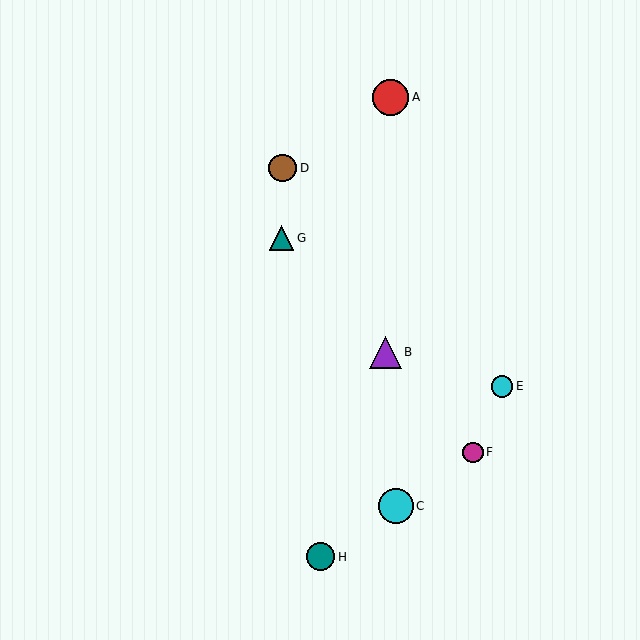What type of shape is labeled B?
Shape B is a purple triangle.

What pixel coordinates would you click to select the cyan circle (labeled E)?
Click at (502, 386) to select the cyan circle E.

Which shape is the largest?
The red circle (labeled A) is the largest.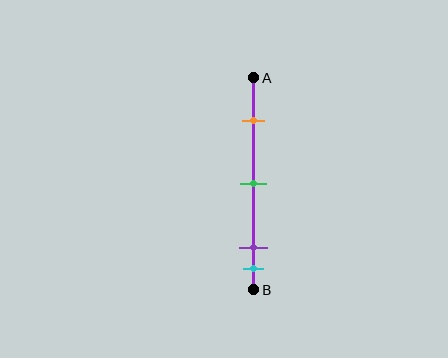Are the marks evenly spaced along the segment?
No, the marks are not evenly spaced.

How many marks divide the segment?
There are 4 marks dividing the segment.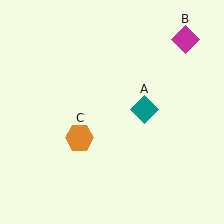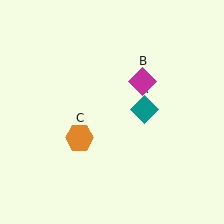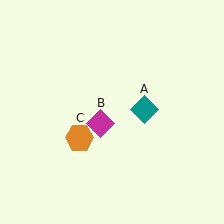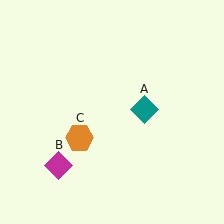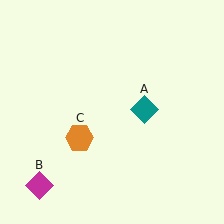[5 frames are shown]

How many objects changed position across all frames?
1 object changed position: magenta diamond (object B).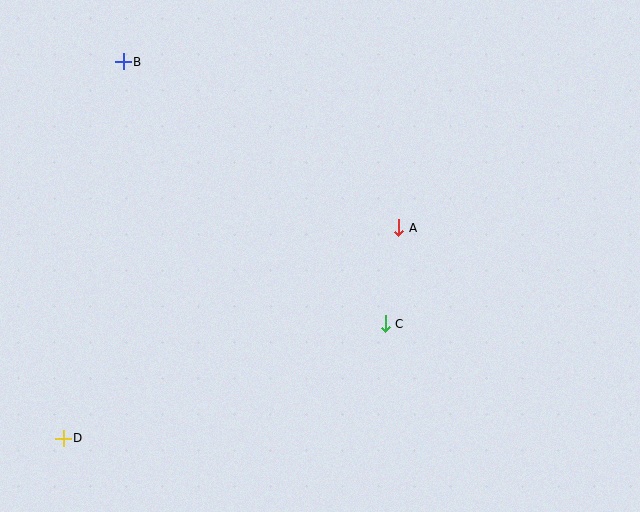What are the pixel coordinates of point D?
Point D is at (63, 438).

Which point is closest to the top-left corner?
Point B is closest to the top-left corner.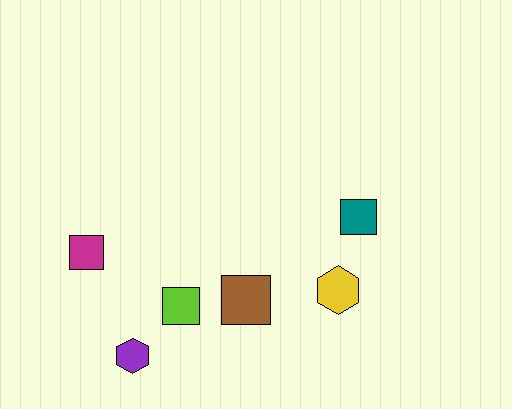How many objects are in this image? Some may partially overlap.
There are 6 objects.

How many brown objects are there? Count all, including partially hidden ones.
There is 1 brown object.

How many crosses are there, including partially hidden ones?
There are no crosses.